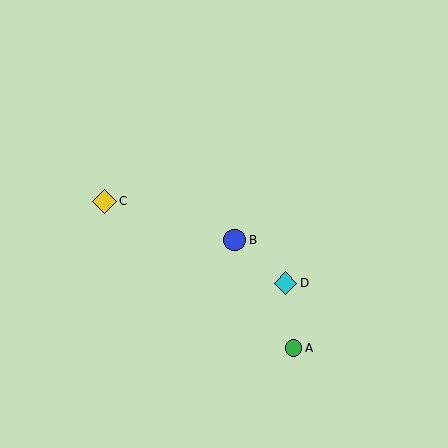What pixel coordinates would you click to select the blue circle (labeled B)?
Click at (235, 240) to select the blue circle B.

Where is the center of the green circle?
The center of the green circle is at (293, 348).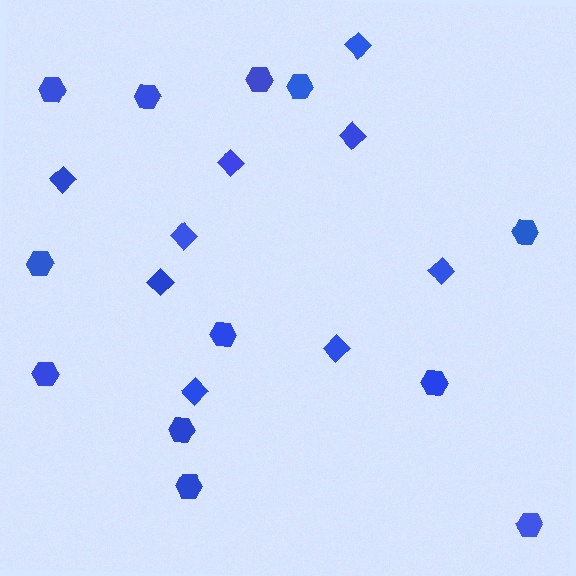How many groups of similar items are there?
There are 2 groups: one group of diamonds (9) and one group of hexagons (12).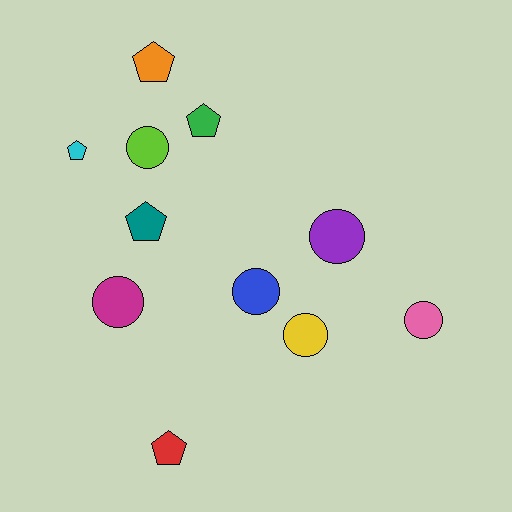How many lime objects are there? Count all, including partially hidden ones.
There is 1 lime object.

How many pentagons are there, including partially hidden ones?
There are 5 pentagons.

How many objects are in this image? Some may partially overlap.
There are 11 objects.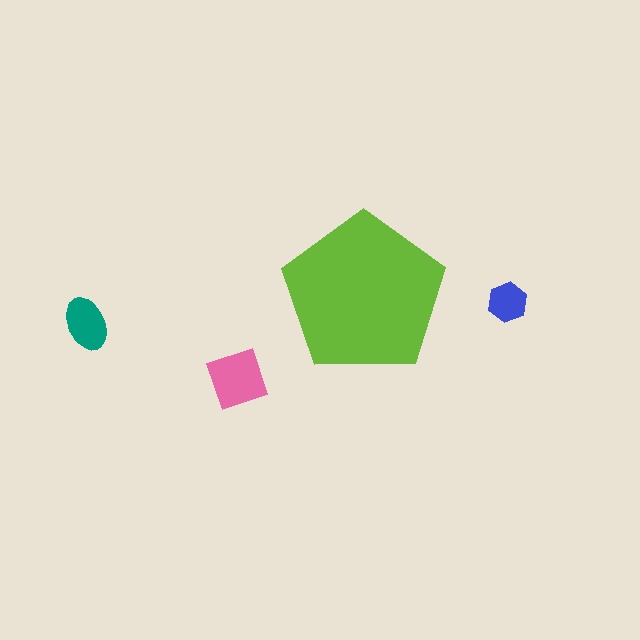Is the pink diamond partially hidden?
No, the pink diamond is fully visible.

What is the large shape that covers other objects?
A lime pentagon.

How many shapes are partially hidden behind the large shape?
0 shapes are partially hidden.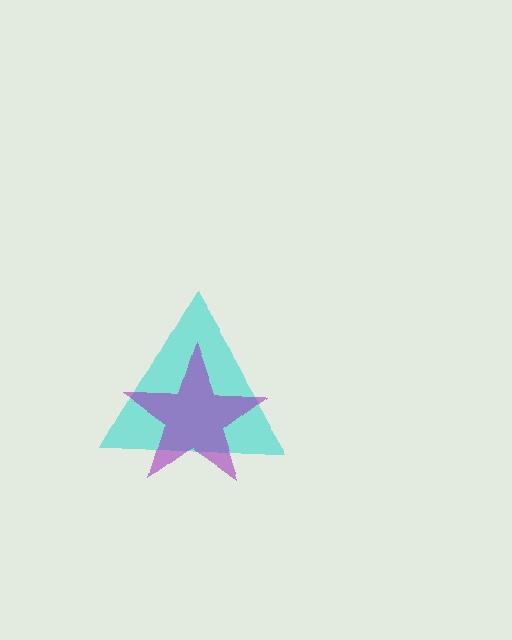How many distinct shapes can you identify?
There are 2 distinct shapes: a cyan triangle, a purple star.